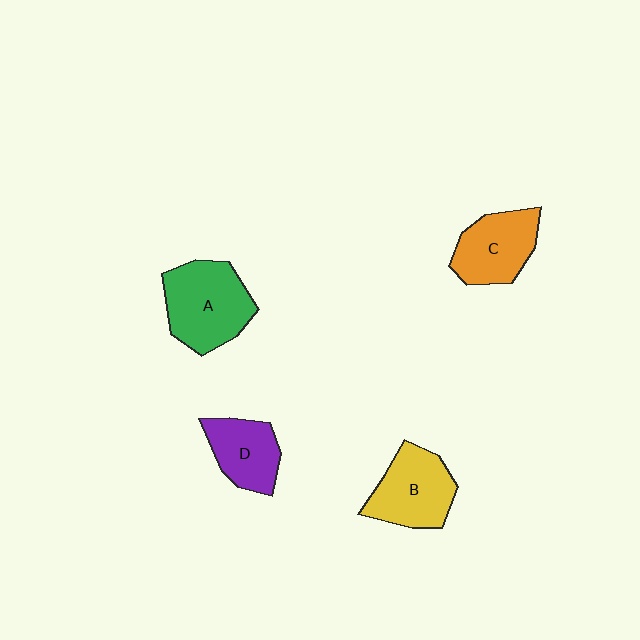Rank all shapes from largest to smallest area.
From largest to smallest: A (green), B (yellow), C (orange), D (purple).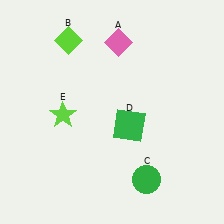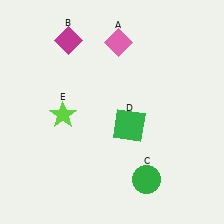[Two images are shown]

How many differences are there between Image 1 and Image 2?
There is 1 difference between the two images.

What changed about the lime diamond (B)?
In Image 1, B is lime. In Image 2, it changed to magenta.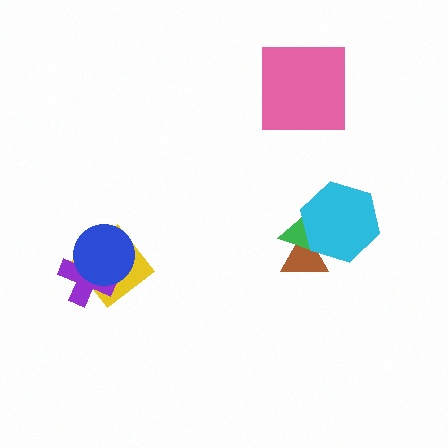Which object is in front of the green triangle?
The cyan hexagon is in front of the green triangle.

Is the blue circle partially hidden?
No, no other shape covers it.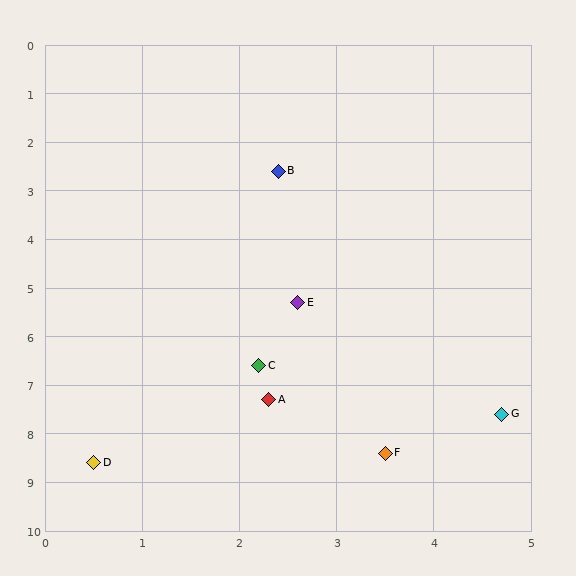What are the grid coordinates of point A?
Point A is at approximately (2.3, 7.3).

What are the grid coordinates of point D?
Point D is at approximately (0.5, 8.6).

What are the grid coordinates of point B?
Point B is at approximately (2.4, 2.6).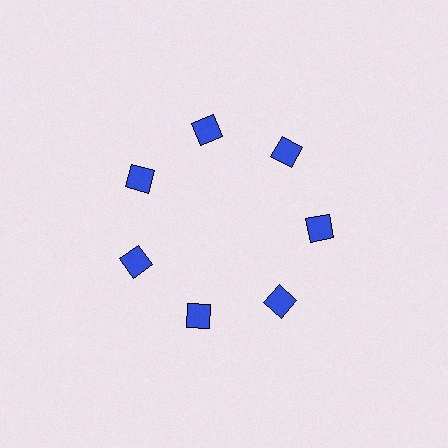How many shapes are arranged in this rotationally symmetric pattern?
There are 7 shapes, arranged in 7 groups of 1.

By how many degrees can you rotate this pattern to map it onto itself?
The pattern maps onto itself every 51 degrees of rotation.